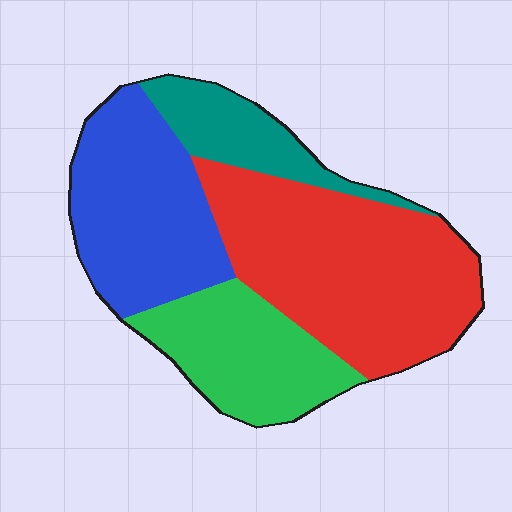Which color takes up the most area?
Red, at roughly 40%.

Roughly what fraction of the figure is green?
Green takes up between a sixth and a third of the figure.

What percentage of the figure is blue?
Blue covers around 25% of the figure.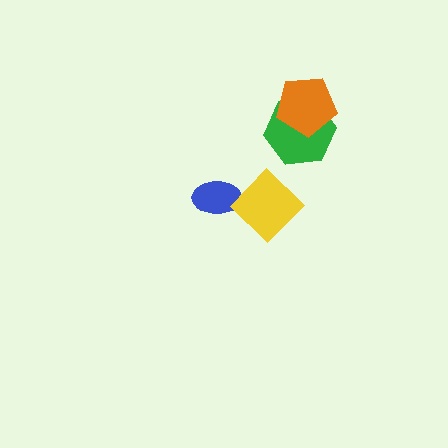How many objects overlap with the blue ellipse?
0 objects overlap with the blue ellipse.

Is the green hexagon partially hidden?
Yes, it is partially covered by another shape.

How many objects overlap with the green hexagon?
1 object overlaps with the green hexagon.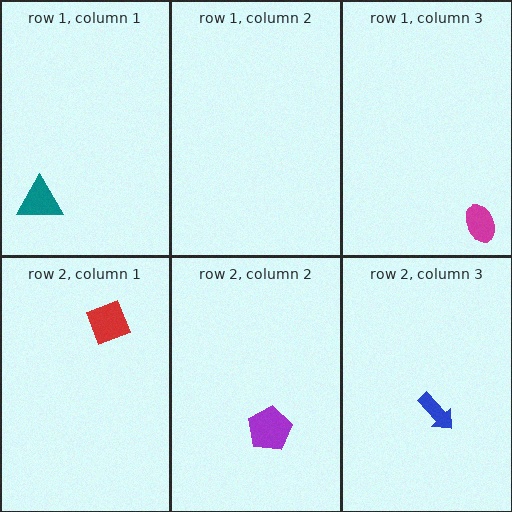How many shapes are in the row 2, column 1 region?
1.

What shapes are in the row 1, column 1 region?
The teal triangle.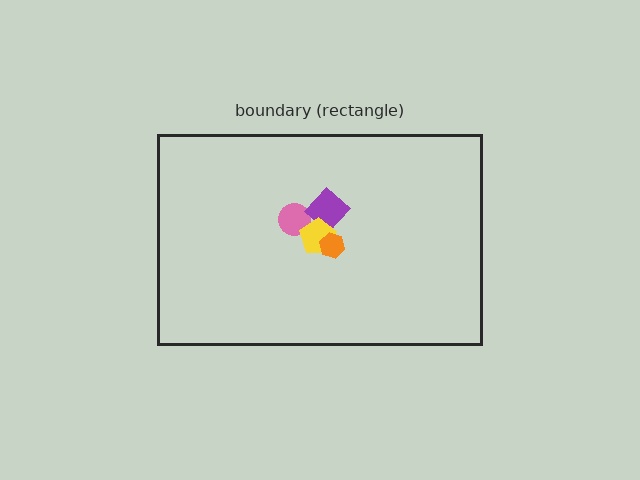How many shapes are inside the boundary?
4 inside, 0 outside.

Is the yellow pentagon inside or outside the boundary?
Inside.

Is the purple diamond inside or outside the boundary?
Inside.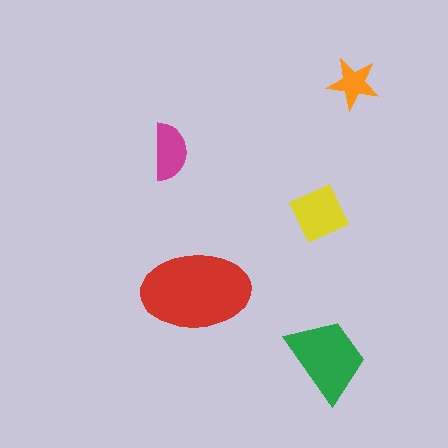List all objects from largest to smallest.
The red ellipse, the green trapezoid, the yellow square, the magenta semicircle, the orange star.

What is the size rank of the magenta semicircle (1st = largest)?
4th.